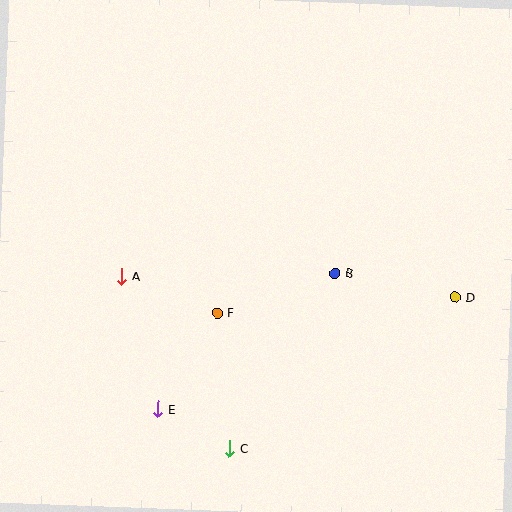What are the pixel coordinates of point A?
Point A is at (122, 276).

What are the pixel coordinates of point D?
Point D is at (455, 297).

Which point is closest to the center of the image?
Point F at (217, 313) is closest to the center.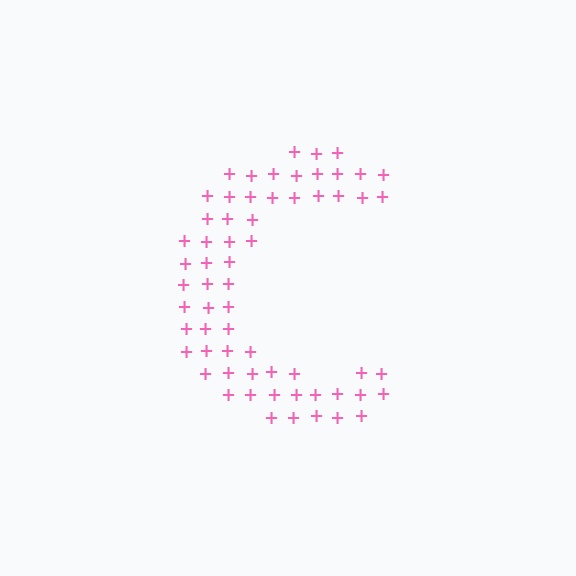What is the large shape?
The large shape is the letter C.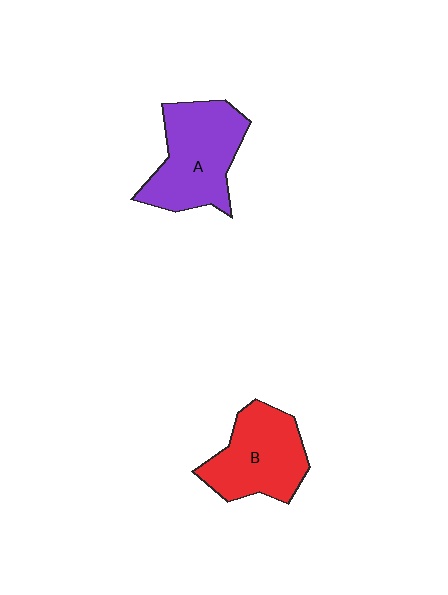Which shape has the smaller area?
Shape B (red).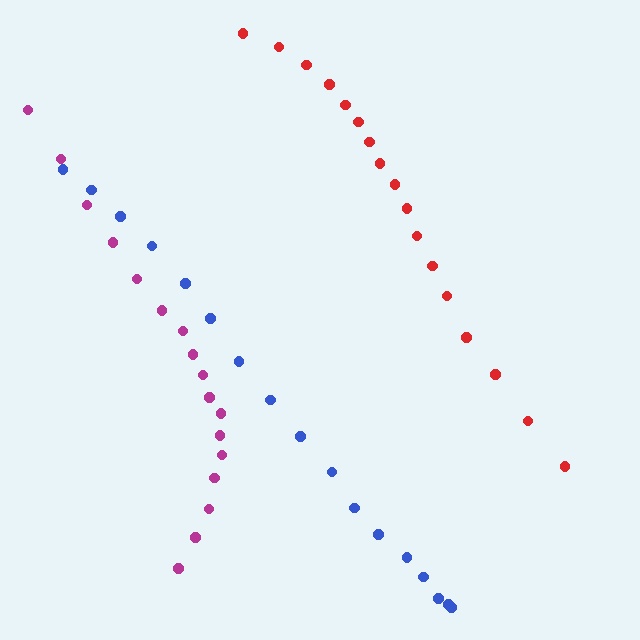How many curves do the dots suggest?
There are 3 distinct paths.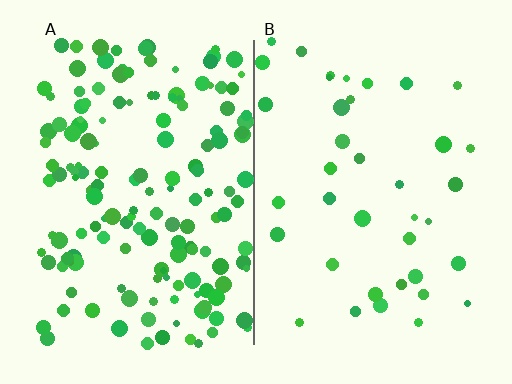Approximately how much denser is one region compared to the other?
Approximately 4.1× — region A over region B.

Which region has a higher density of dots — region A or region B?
A (the left).